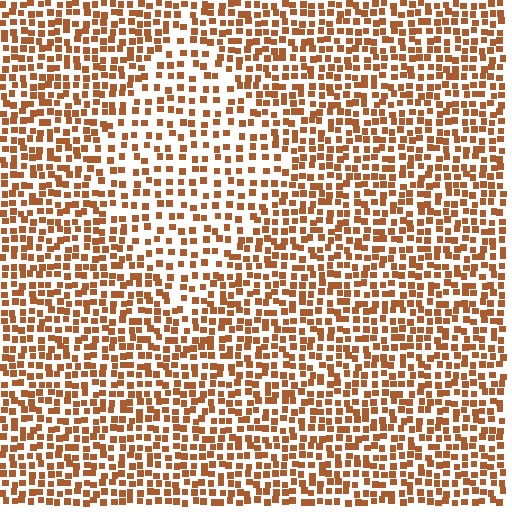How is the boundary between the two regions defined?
The boundary is defined by a change in element density (approximately 1.7x ratio). All elements are the same color, size, and shape.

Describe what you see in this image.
The image contains small brown elements arranged at two different densities. A diamond-shaped region is visible where the elements are less densely packed than the surrounding area.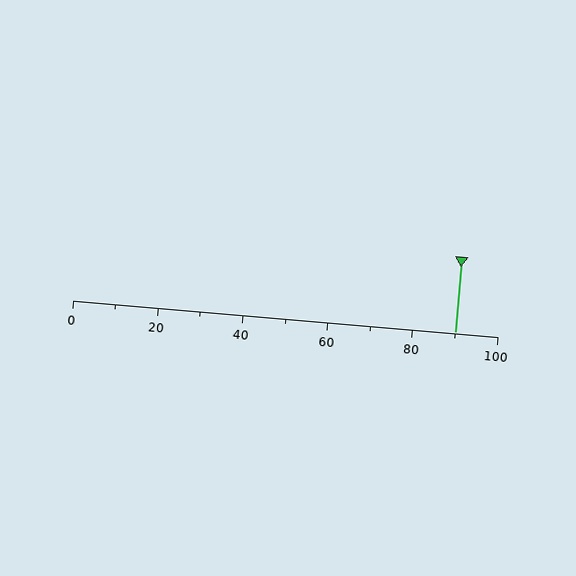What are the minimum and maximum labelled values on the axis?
The axis runs from 0 to 100.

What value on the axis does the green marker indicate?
The marker indicates approximately 90.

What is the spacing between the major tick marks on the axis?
The major ticks are spaced 20 apart.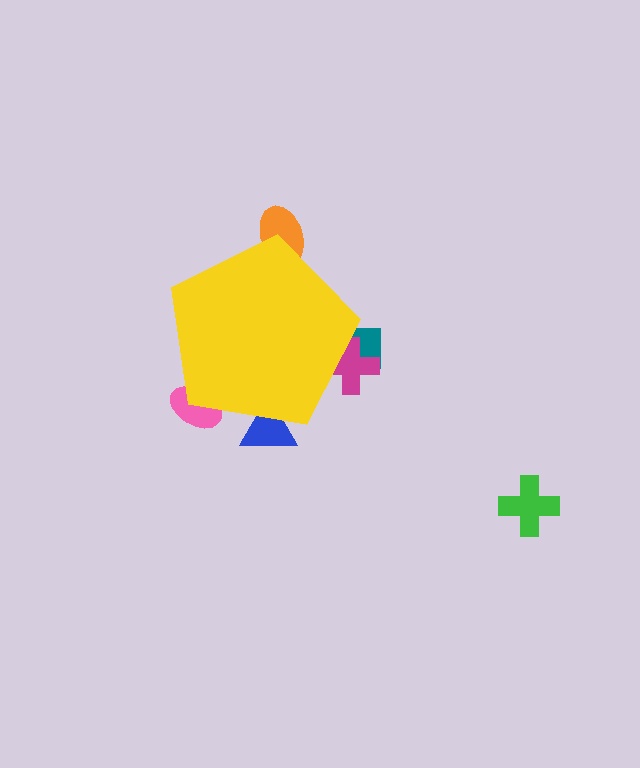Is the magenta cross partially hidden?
Yes, the magenta cross is partially hidden behind the yellow pentagon.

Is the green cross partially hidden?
No, the green cross is fully visible.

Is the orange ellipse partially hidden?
Yes, the orange ellipse is partially hidden behind the yellow pentagon.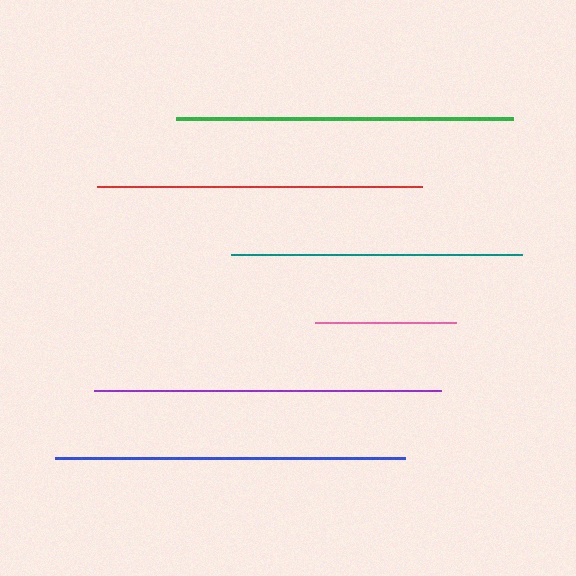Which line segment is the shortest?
The pink line is the shortest at approximately 141 pixels.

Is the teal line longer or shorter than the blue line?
The blue line is longer than the teal line.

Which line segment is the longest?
The blue line is the longest at approximately 350 pixels.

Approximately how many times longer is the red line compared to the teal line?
The red line is approximately 1.1 times the length of the teal line.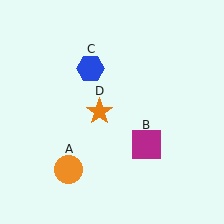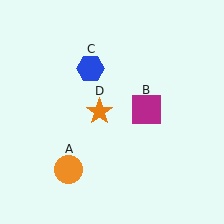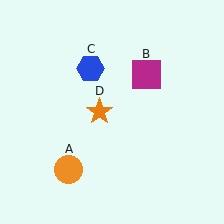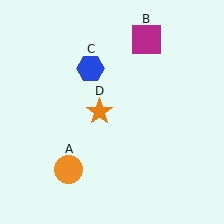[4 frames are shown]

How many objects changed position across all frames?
1 object changed position: magenta square (object B).